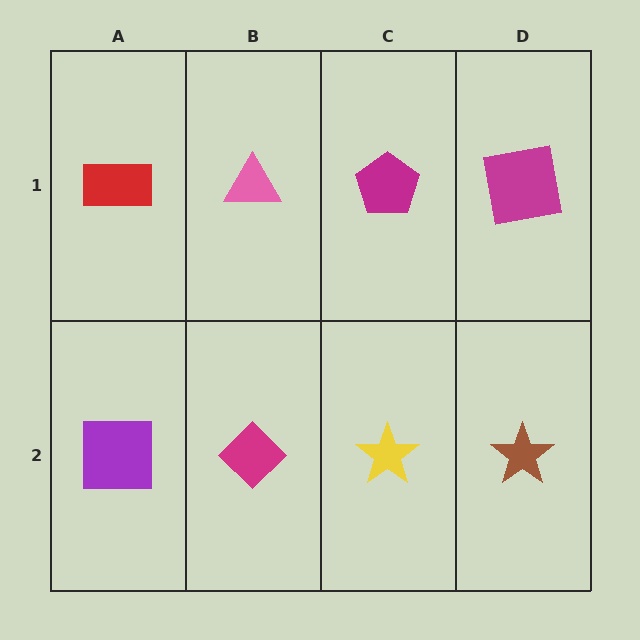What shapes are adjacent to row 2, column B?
A pink triangle (row 1, column B), a purple square (row 2, column A), a yellow star (row 2, column C).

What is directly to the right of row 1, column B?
A magenta pentagon.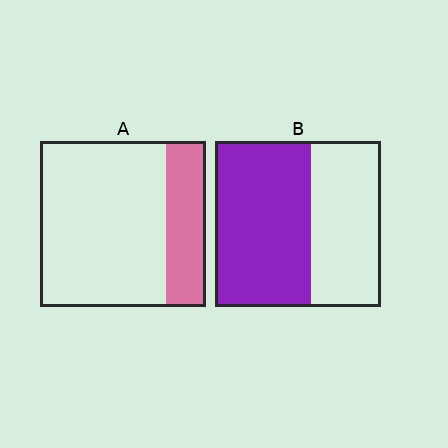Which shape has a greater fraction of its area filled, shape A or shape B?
Shape B.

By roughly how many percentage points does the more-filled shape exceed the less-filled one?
By roughly 35 percentage points (B over A).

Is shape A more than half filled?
No.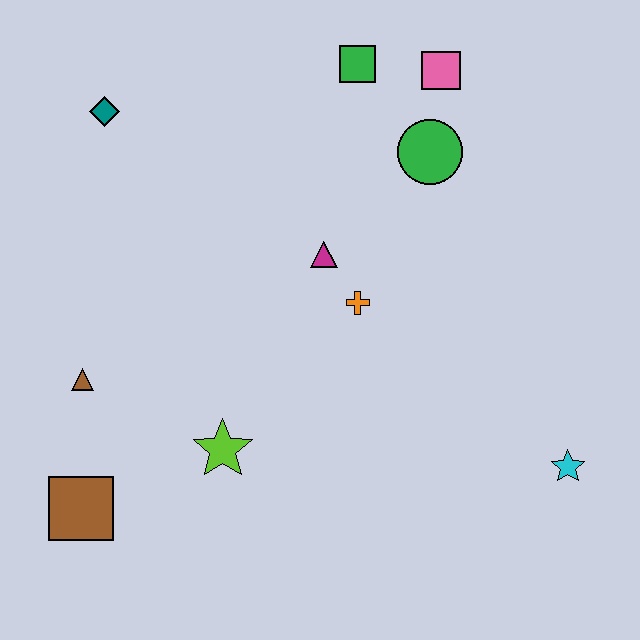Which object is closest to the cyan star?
The orange cross is closest to the cyan star.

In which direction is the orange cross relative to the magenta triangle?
The orange cross is below the magenta triangle.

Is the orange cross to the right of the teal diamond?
Yes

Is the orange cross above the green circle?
No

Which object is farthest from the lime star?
The pink square is farthest from the lime star.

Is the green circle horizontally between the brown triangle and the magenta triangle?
No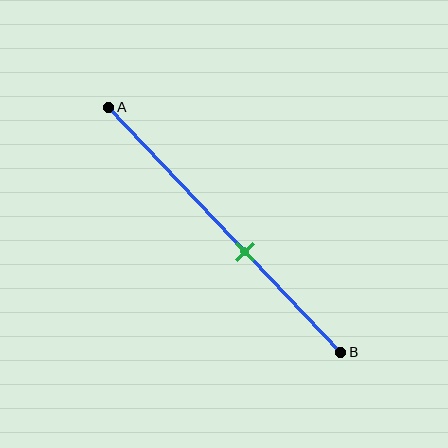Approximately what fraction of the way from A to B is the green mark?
The green mark is approximately 60% of the way from A to B.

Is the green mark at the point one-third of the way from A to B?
No, the mark is at about 60% from A, not at the 33% one-third point.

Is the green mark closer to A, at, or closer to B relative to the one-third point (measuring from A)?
The green mark is closer to point B than the one-third point of segment AB.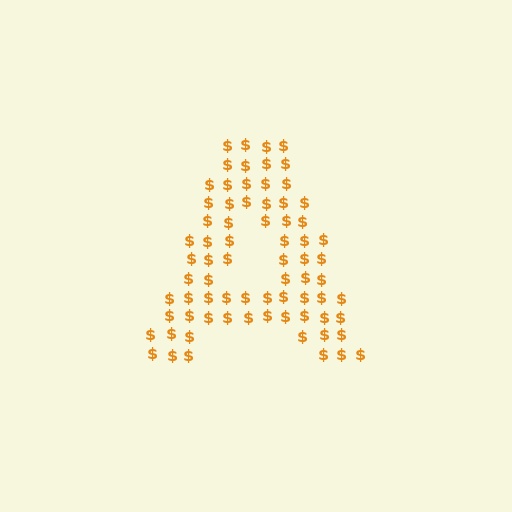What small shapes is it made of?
It is made of small dollar signs.